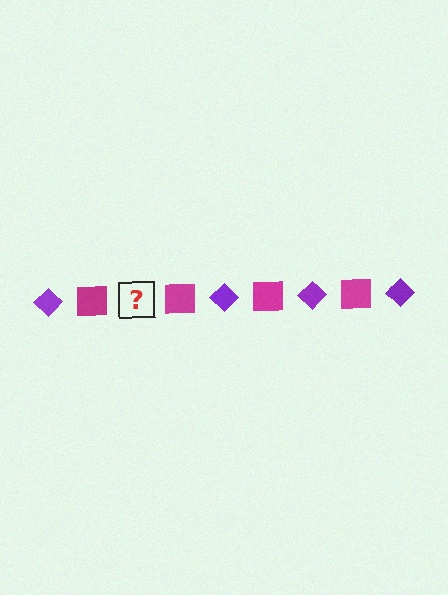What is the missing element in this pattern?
The missing element is a purple diamond.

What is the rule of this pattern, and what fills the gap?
The rule is that the pattern alternates between purple diamond and magenta square. The gap should be filled with a purple diamond.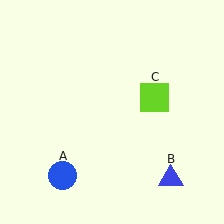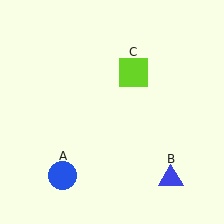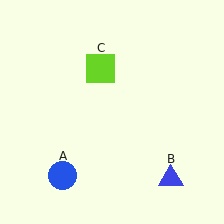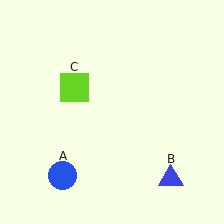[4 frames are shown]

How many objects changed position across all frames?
1 object changed position: lime square (object C).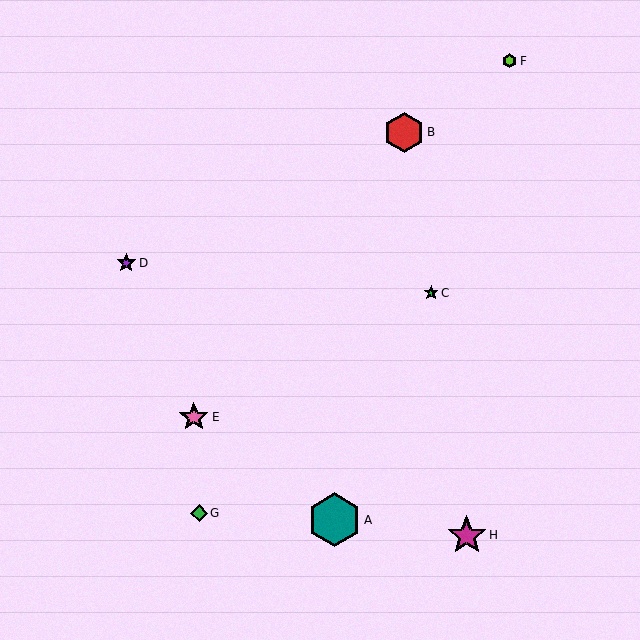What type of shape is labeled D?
Shape D is a purple star.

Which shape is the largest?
The teal hexagon (labeled A) is the largest.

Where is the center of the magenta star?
The center of the magenta star is at (467, 535).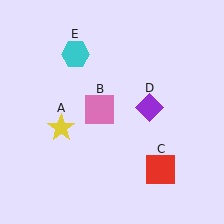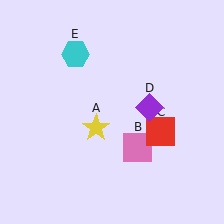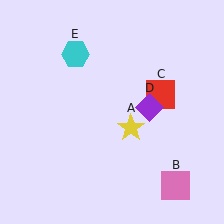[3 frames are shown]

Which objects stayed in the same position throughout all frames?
Purple diamond (object D) and cyan hexagon (object E) remained stationary.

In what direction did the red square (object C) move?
The red square (object C) moved up.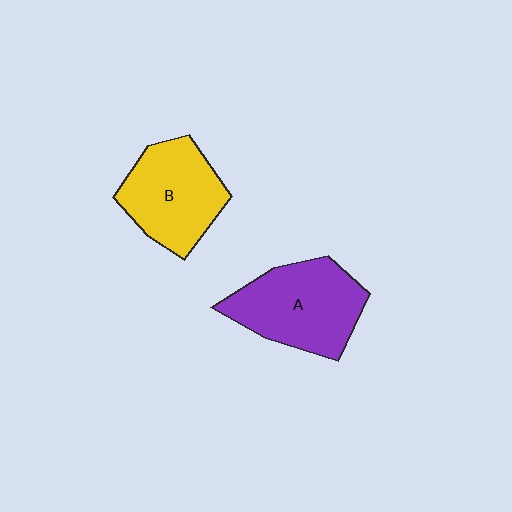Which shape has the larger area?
Shape A (purple).